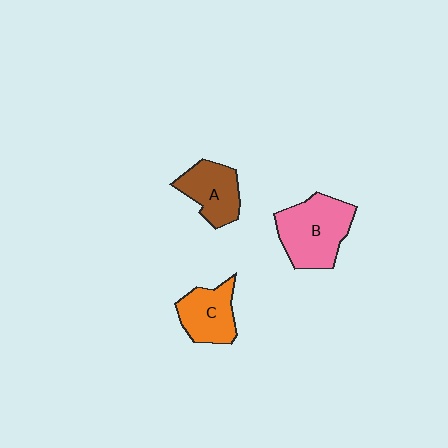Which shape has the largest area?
Shape B (pink).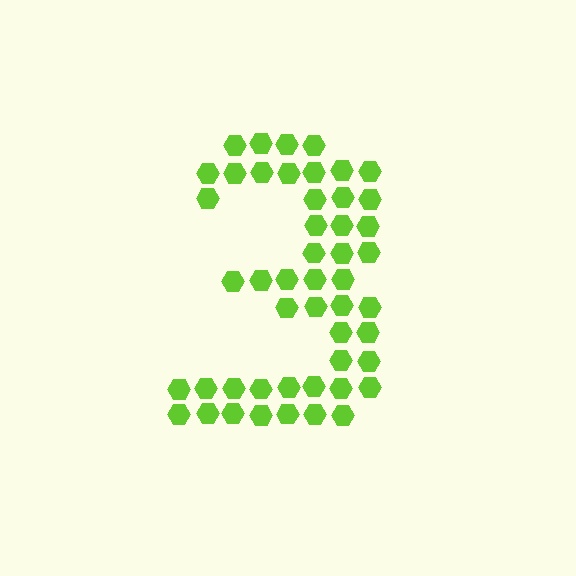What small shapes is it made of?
It is made of small hexagons.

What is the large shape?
The large shape is the digit 3.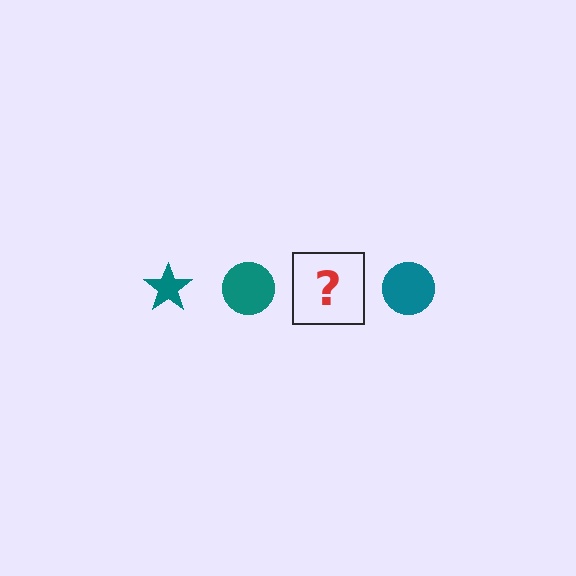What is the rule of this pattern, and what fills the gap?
The rule is that the pattern cycles through star, circle shapes in teal. The gap should be filled with a teal star.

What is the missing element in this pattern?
The missing element is a teal star.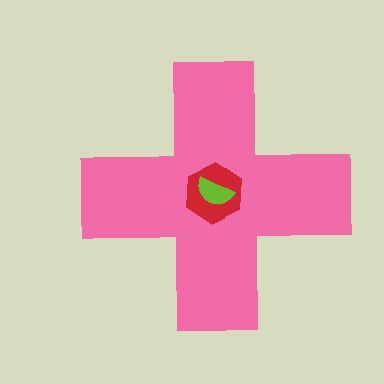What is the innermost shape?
The lime semicircle.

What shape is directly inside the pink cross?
The red hexagon.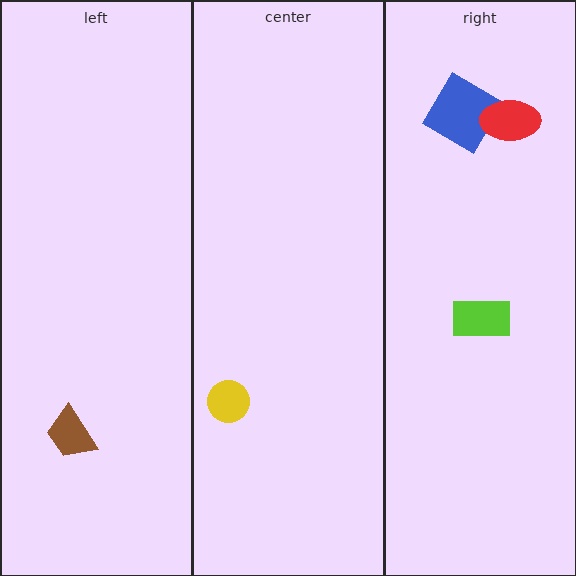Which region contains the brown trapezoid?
The left region.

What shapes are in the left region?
The brown trapezoid.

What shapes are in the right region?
The blue square, the lime rectangle, the red ellipse.